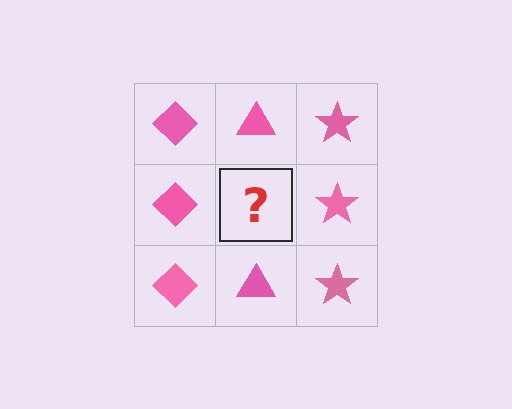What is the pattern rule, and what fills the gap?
The rule is that each column has a consistent shape. The gap should be filled with a pink triangle.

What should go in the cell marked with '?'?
The missing cell should contain a pink triangle.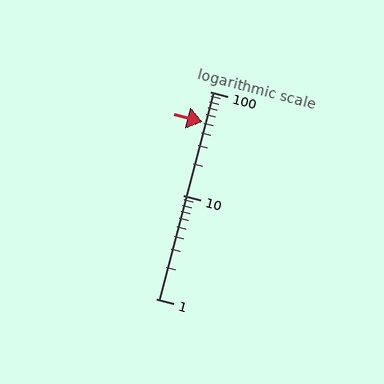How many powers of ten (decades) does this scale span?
The scale spans 2 decades, from 1 to 100.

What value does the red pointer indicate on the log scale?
The pointer indicates approximately 51.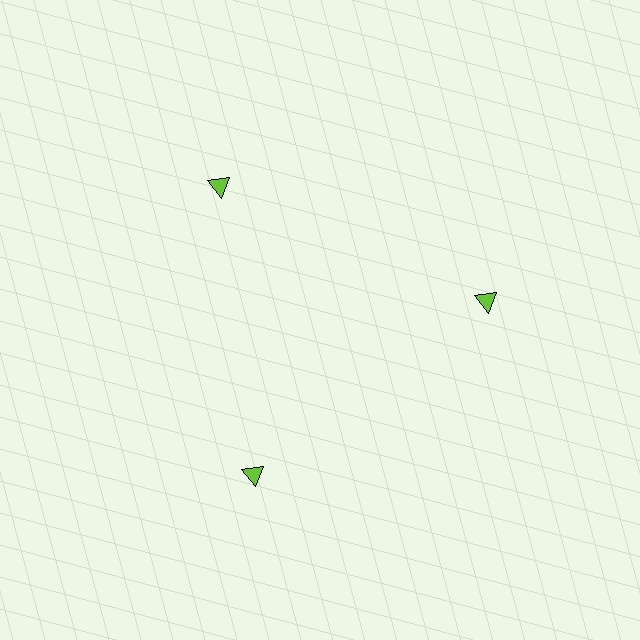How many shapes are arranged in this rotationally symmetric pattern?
There are 3 shapes, arranged in 3 groups of 1.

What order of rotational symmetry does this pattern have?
This pattern has 3-fold rotational symmetry.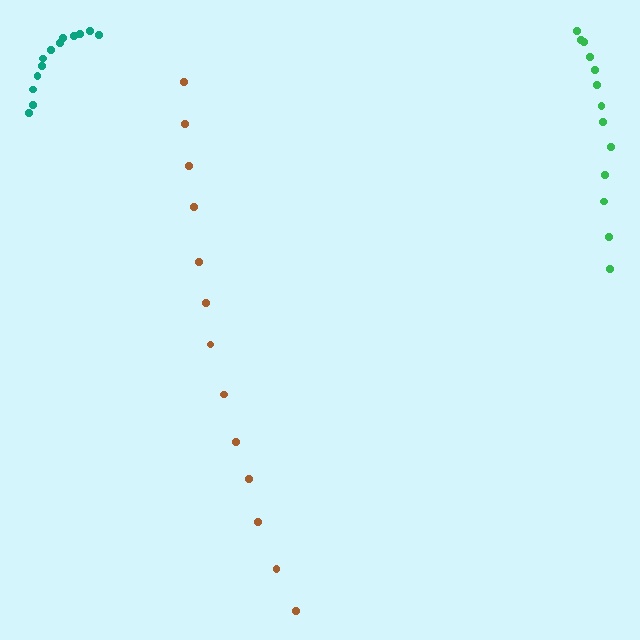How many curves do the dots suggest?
There are 3 distinct paths.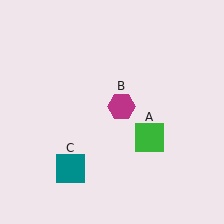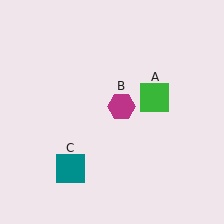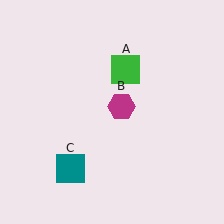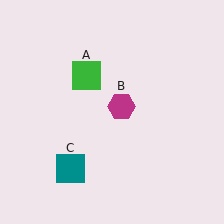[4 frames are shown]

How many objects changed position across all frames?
1 object changed position: green square (object A).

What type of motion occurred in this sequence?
The green square (object A) rotated counterclockwise around the center of the scene.